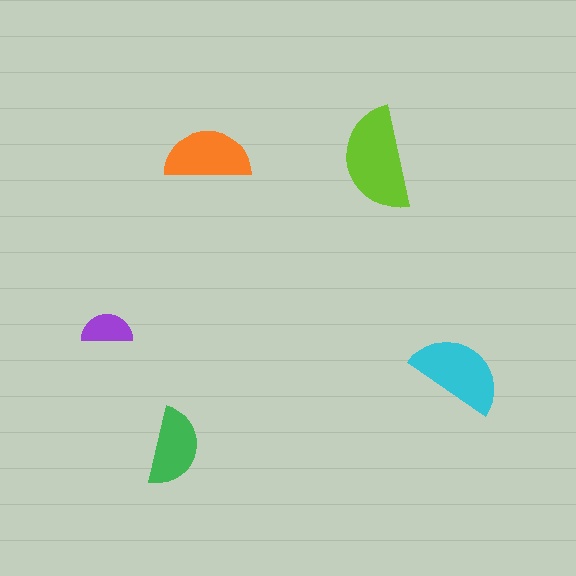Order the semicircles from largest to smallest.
the lime one, the cyan one, the orange one, the green one, the purple one.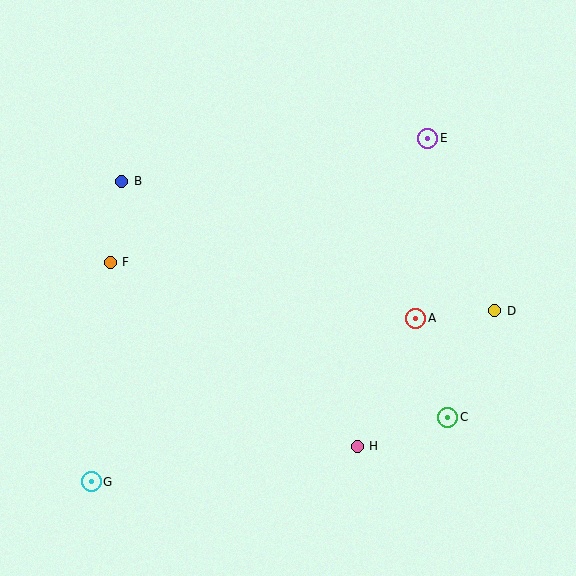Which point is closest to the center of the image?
Point A at (416, 318) is closest to the center.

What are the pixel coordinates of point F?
Point F is at (110, 262).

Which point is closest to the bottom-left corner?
Point G is closest to the bottom-left corner.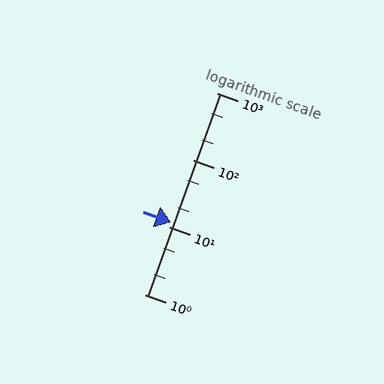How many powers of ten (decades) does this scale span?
The scale spans 3 decades, from 1 to 1000.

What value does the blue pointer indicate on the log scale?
The pointer indicates approximately 12.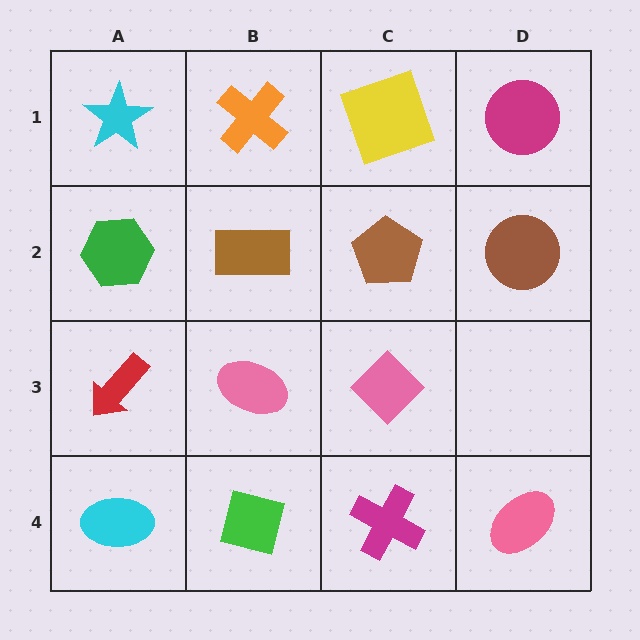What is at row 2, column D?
A brown circle.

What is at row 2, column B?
A brown rectangle.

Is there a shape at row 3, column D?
No, that cell is empty.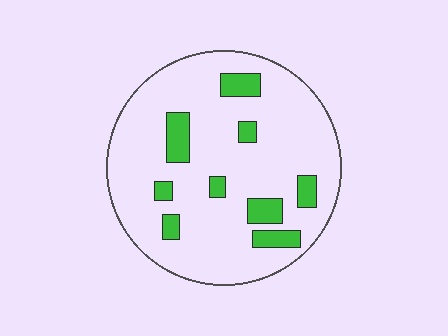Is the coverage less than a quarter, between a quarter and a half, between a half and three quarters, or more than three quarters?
Less than a quarter.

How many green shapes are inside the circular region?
9.